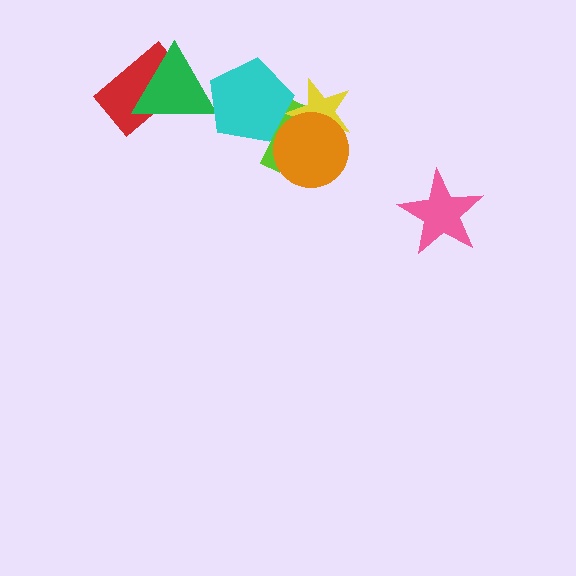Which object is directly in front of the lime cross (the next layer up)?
The yellow star is directly in front of the lime cross.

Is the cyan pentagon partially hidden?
No, no other shape covers it.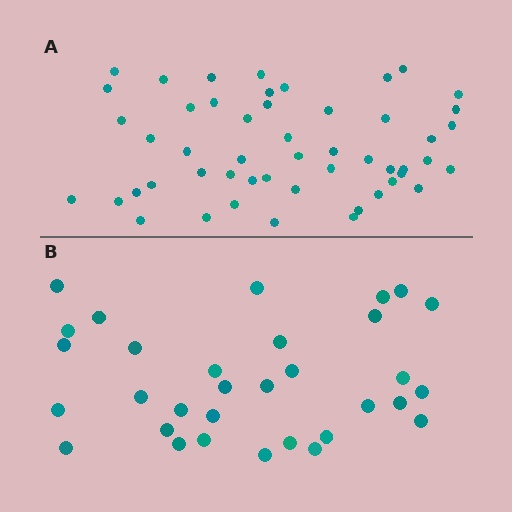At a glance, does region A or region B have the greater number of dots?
Region A (the top region) has more dots.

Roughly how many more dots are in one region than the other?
Region A has approximately 20 more dots than region B.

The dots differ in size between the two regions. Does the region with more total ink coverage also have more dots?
No. Region B has more total ink coverage because its dots are larger, but region A actually contains more individual dots. Total area can be misleading — the number of items is what matters here.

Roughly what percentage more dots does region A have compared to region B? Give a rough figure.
About 60% more.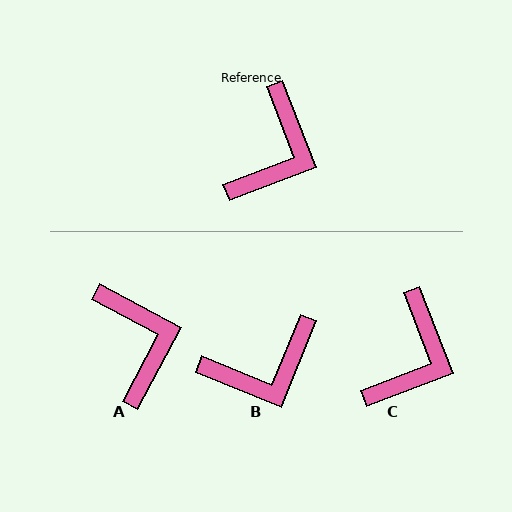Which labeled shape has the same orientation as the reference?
C.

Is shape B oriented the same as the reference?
No, it is off by about 43 degrees.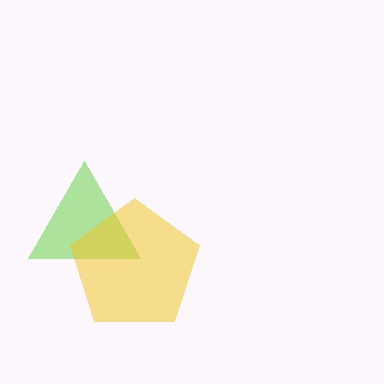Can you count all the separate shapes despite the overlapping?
Yes, there are 2 separate shapes.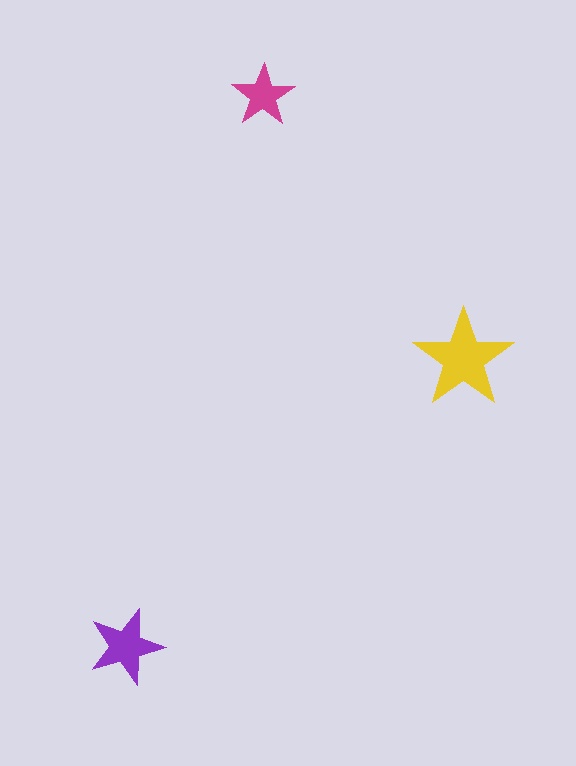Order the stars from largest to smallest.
the yellow one, the purple one, the magenta one.